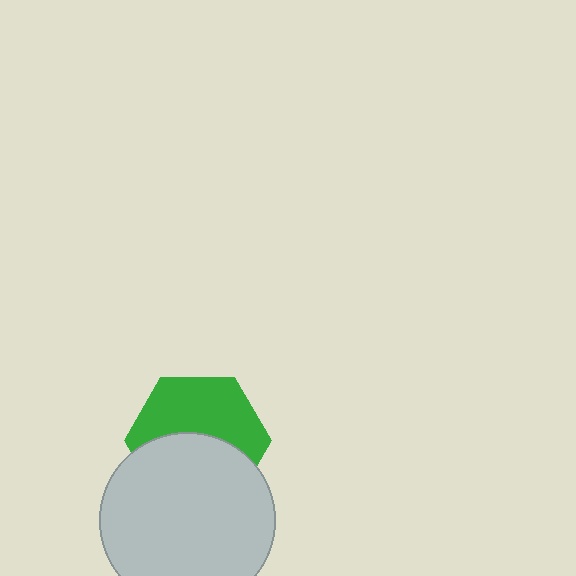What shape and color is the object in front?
The object in front is a light gray circle.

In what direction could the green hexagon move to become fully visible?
The green hexagon could move up. That would shift it out from behind the light gray circle entirely.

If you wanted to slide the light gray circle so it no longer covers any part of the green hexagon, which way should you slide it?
Slide it down — that is the most direct way to separate the two shapes.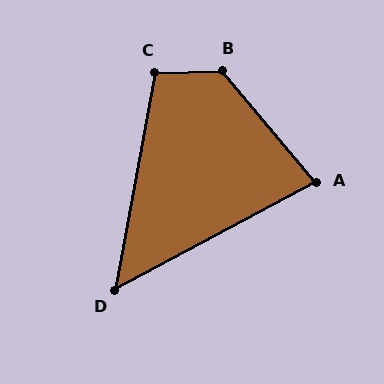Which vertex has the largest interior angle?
B, at approximately 128 degrees.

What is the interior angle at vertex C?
Approximately 102 degrees (obtuse).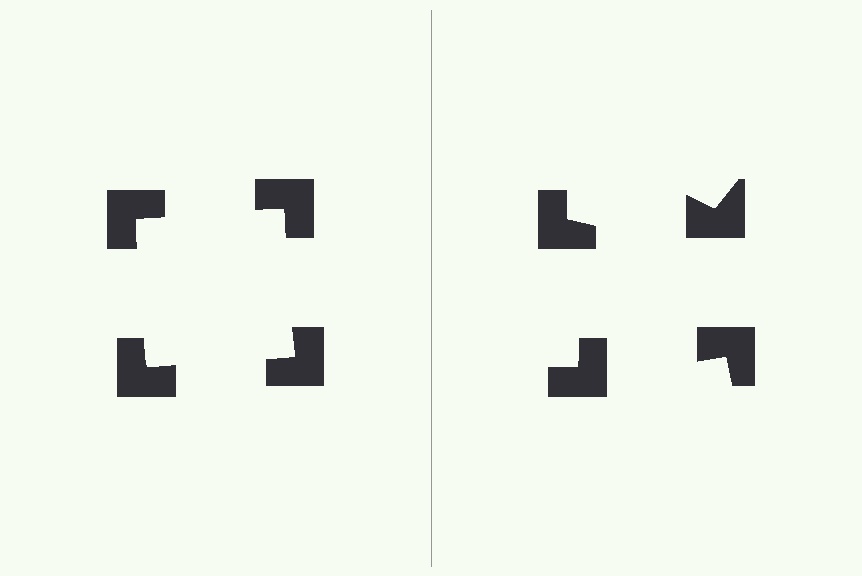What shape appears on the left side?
An illusory square.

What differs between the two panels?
The notched squares are positioned identically on both sides; only the wedge orientations differ. On the left they align to a square; on the right they are misaligned.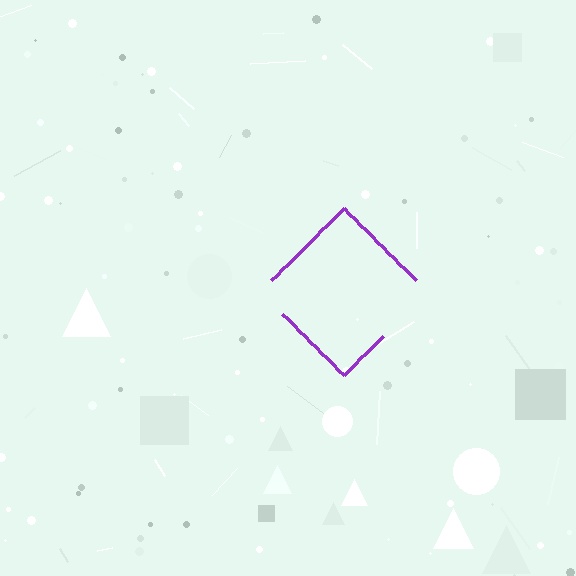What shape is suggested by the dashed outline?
The dashed outline suggests a diamond.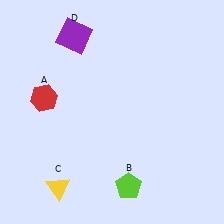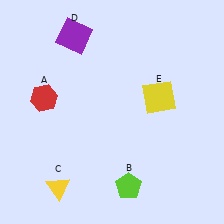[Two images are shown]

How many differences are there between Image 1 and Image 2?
There is 1 difference between the two images.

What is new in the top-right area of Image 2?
A yellow square (E) was added in the top-right area of Image 2.